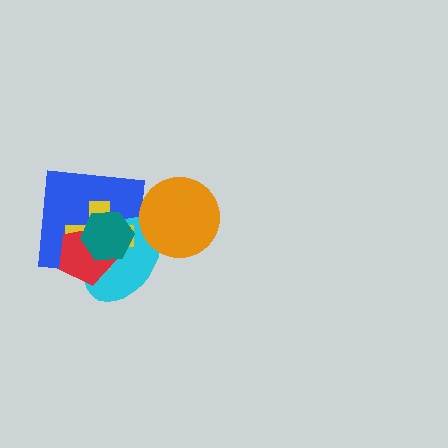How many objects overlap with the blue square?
4 objects overlap with the blue square.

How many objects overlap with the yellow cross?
4 objects overlap with the yellow cross.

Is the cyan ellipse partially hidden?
Yes, it is partially covered by another shape.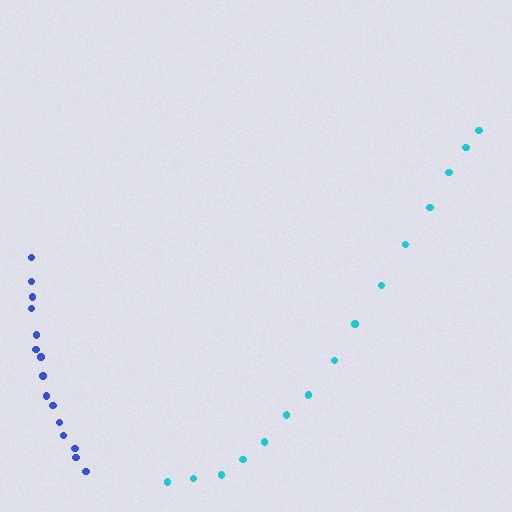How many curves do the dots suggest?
There are 2 distinct paths.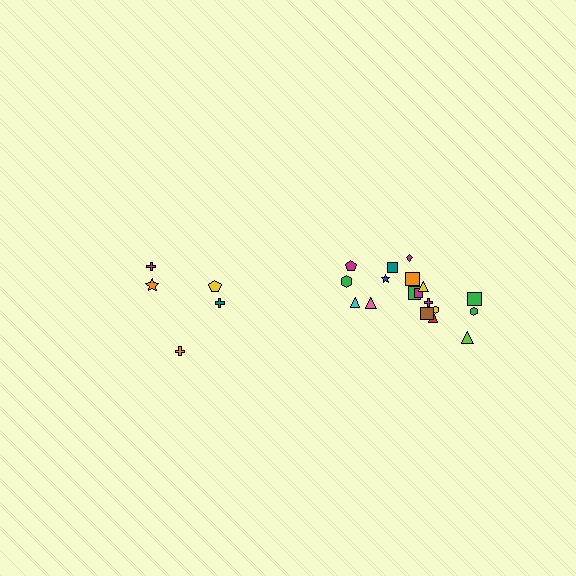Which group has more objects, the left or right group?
The right group.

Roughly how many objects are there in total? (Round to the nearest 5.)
Roughly 25 objects in total.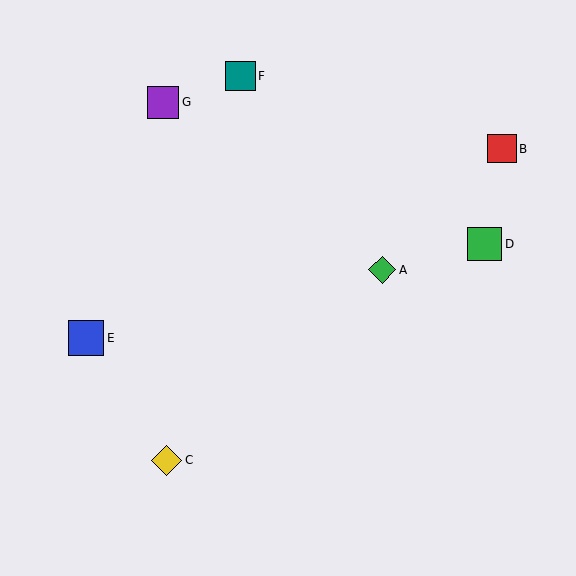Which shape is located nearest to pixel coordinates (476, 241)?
The green square (labeled D) at (485, 244) is nearest to that location.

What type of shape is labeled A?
Shape A is a green diamond.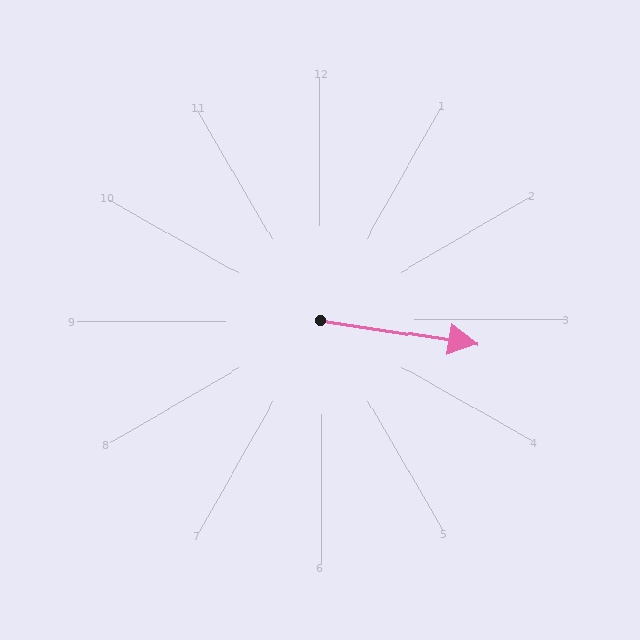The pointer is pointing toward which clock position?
Roughly 3 o'clock.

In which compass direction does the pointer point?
East.